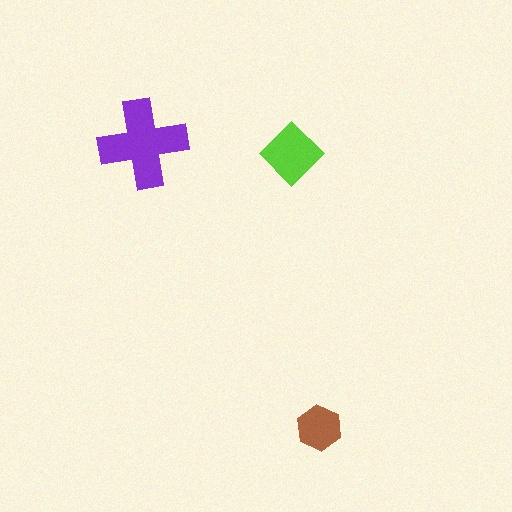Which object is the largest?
The purple cross.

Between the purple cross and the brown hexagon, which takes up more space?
The purple cross.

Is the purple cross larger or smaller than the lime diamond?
Larger.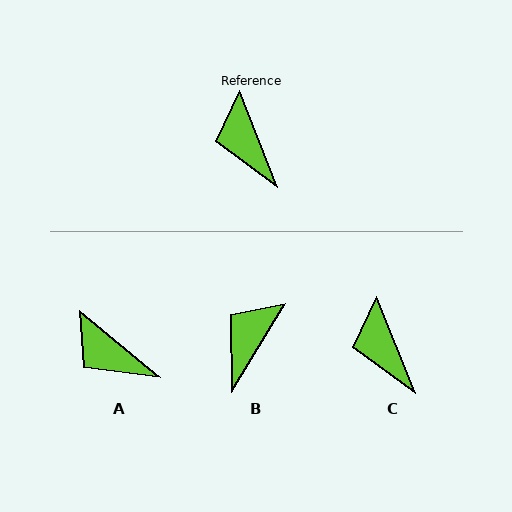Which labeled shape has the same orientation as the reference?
C.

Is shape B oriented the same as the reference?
No, it is off by about 53 degrees.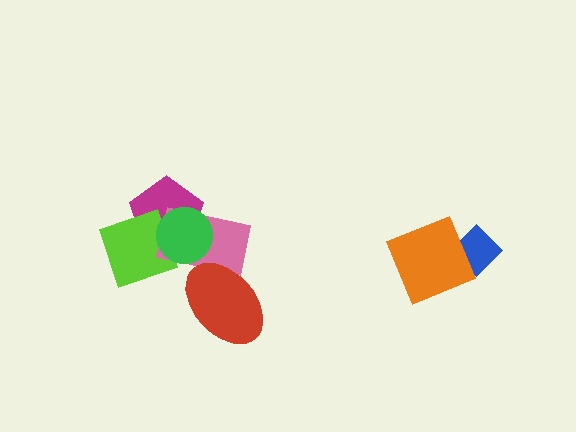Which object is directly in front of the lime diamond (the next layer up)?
The pink rectangle is directly in front of the lime diamond.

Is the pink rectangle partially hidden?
Yes, it is partially covered by another shape.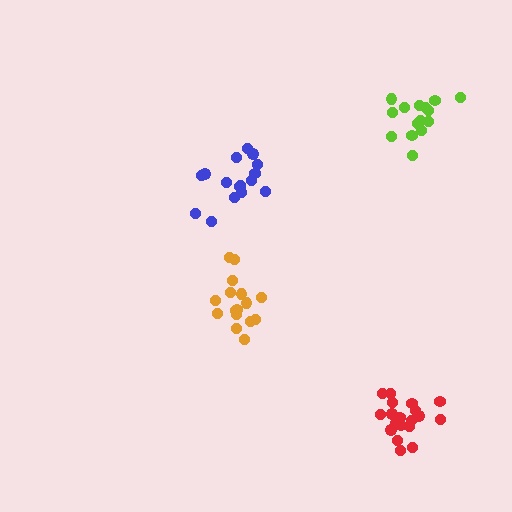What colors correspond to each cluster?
The clusters are colored: orange, blue, red, lime.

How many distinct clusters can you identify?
There are 4 distinct clusters.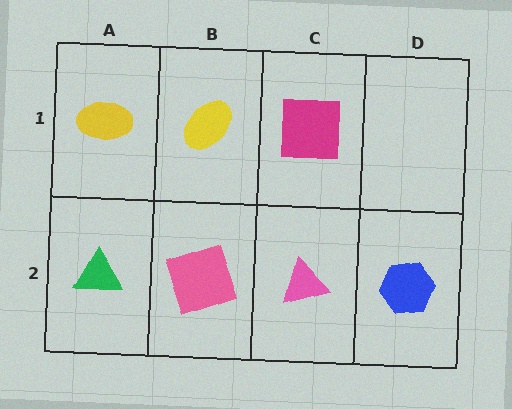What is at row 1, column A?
A yellow ellipse.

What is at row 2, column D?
A blue hexagon.